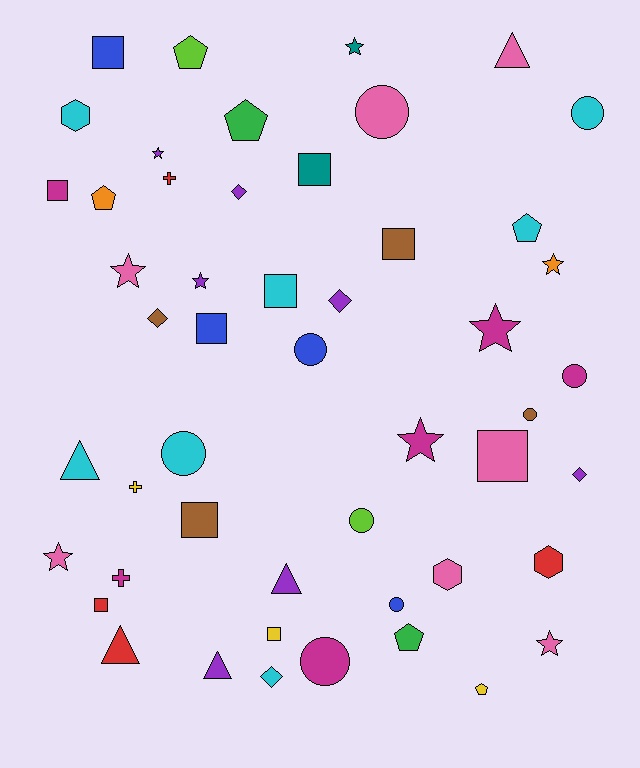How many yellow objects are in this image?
There are 3 yellow objects.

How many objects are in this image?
There are 50 objects.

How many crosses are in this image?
There are 3 crosses.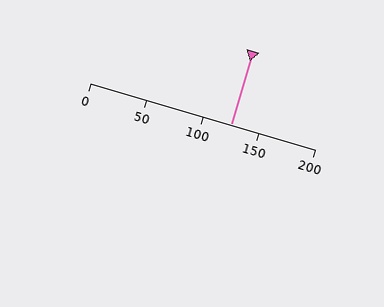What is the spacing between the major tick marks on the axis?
The major ticks are spaced 50 apart.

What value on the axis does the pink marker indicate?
The marker indicates approximately 125.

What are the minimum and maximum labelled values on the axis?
The axis runs from 0 to 200.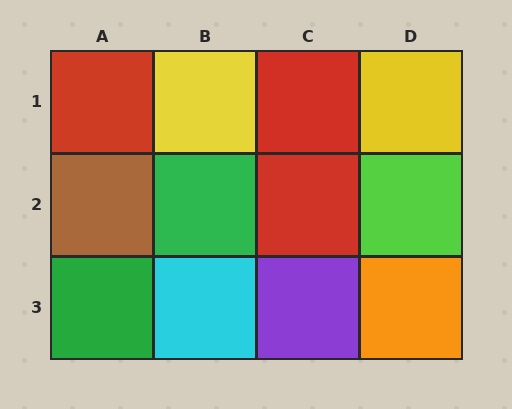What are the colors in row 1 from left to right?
Red, yellow, red, yellow.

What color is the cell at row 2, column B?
Green.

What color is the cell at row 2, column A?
Brown.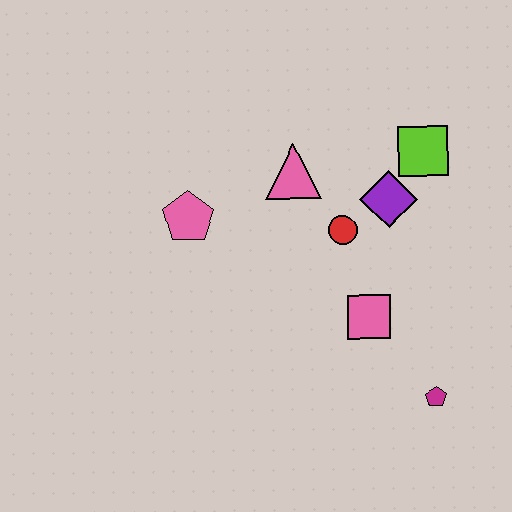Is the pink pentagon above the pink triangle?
No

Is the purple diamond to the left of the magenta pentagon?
Yes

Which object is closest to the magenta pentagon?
The pink square is closest to the magenta pentagon.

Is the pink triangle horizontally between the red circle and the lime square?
No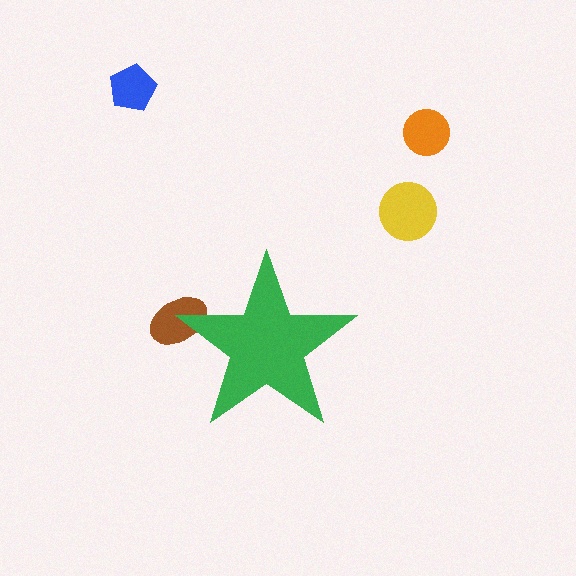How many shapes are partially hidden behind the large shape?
1 shape is partially hidden.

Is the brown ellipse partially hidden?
Yes, the brown ellipse is partially hidden behind the green star.